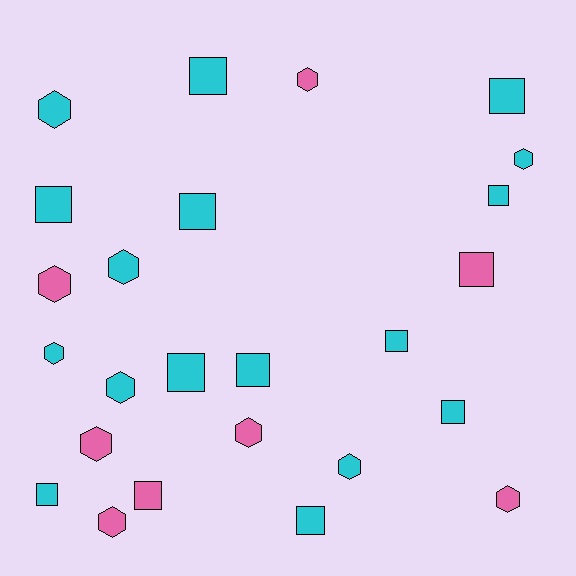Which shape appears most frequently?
Square, with 13 objects.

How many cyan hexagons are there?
There are 6 cyan hexagons.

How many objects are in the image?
There are 25 objects.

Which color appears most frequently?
Cyan, with 17 objects.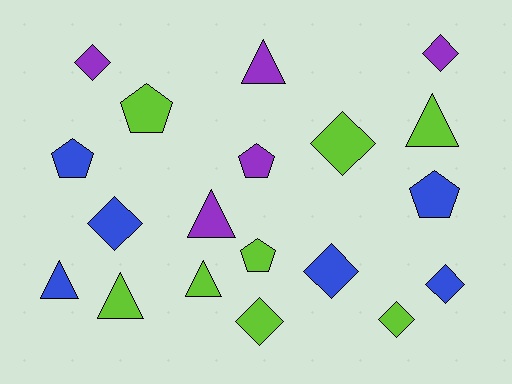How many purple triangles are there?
There are 2 purple triangles.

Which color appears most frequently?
Lime, with 8 objects.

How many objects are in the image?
There are 19 objects.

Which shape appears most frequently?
Diamond, with 8 objects.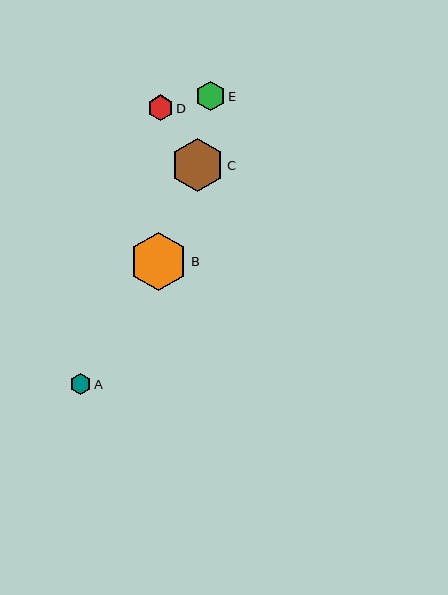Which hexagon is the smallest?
Hexagon A is the smallest with a size of approximately 21 pixels.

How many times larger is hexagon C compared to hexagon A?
Hexagon C is approximately 2.5 times the size of hexagon A.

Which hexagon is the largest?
Hexagon B is the largest with a size of approximately 58 pixels.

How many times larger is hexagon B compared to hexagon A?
Hexagon B is approximately 2.8 times the size of hexagon A.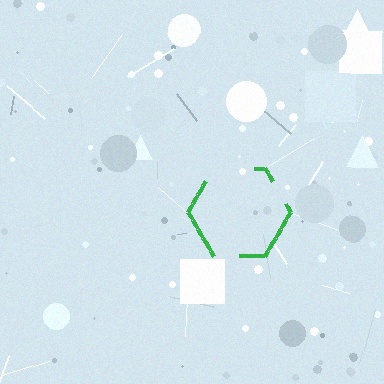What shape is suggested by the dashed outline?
The dashed outline suggests a hexagon.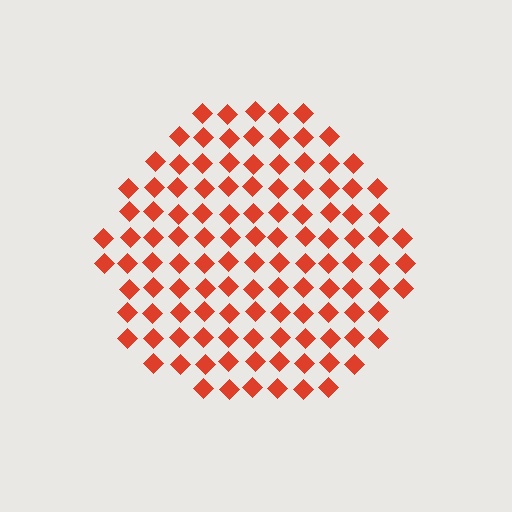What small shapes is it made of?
It is made of small diamonds.